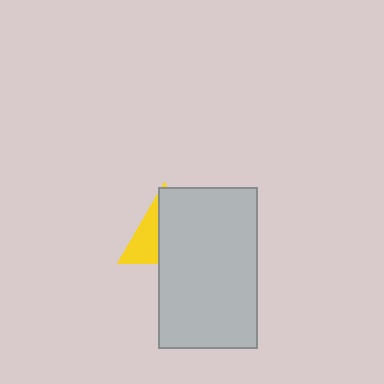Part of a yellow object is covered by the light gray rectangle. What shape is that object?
It is a triangle.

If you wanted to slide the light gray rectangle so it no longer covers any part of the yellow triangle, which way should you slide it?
Slide it right — that is the most direct way to separate the two shapes.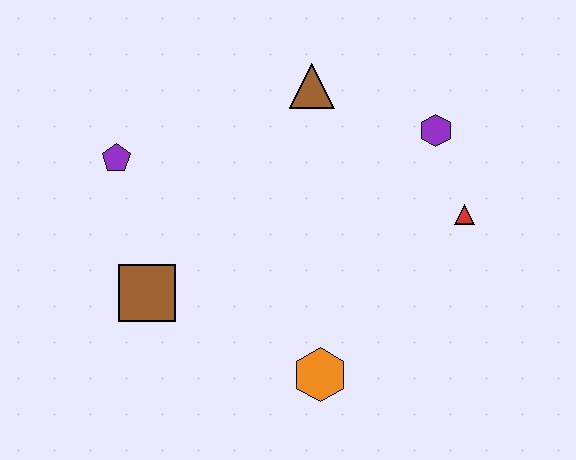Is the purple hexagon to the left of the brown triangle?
No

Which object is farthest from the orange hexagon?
The purple pentagon is farthest from the orange hexagon.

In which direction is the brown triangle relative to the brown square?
The brown triangle is above the brown square.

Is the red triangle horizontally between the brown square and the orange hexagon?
No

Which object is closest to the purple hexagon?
The red triangle is closest to the purple hexagon.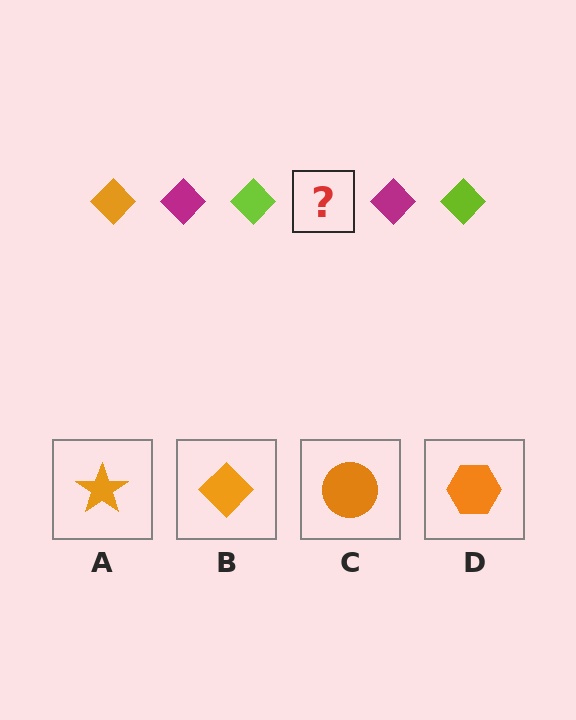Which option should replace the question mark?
Option B.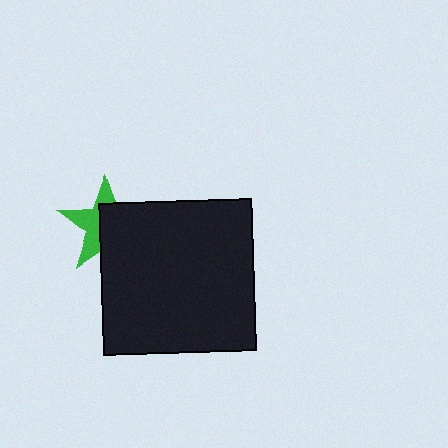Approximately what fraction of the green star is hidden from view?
Roughly 54% of the green star is hidden behind the black square.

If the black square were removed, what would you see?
You would see the complete green star.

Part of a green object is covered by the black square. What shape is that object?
It is a star.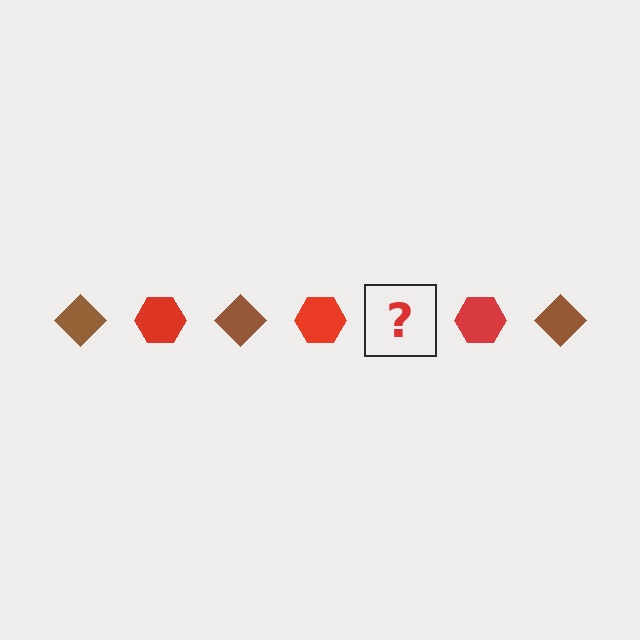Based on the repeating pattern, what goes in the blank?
The blank should be a brown diamond.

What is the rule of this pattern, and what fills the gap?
The rule is that the pattern alternates between brown diamond and red hexagon. The gap should be filled with a brown diamond.